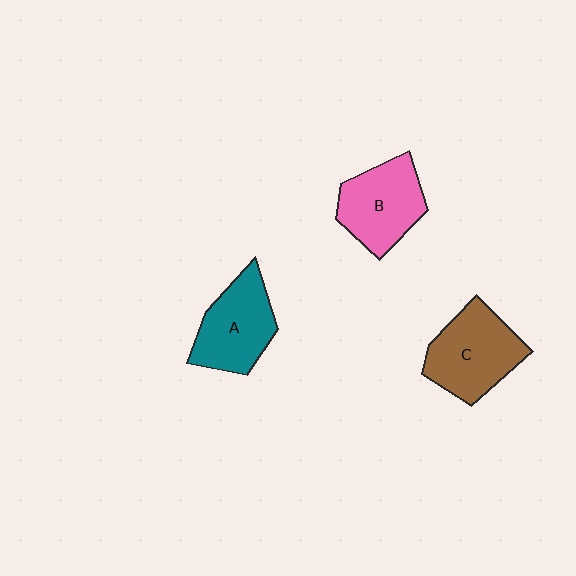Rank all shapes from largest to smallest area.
From largest to smallest: C (brown), A (teal), B (pink).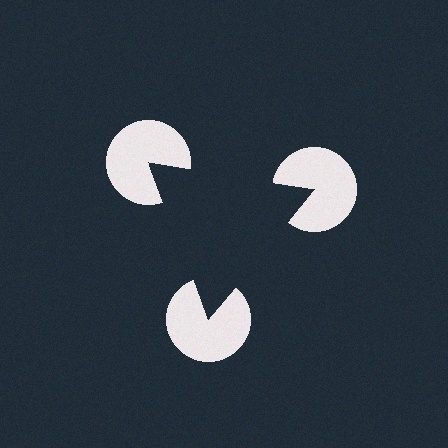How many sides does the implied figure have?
3 sides.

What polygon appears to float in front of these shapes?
An illusory triangle — its edges are inferred from the aligned wedge cuts in the pac-man discs, not physically drawn.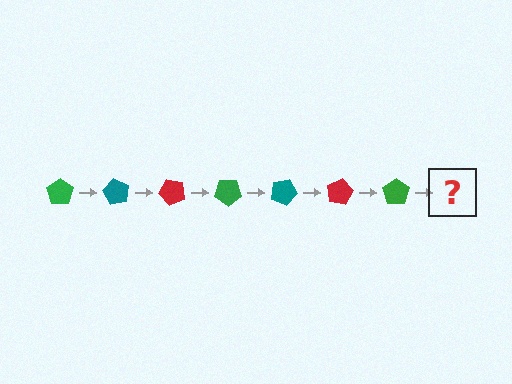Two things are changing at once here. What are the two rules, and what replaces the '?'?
The two rules are that it rotates 60 degrees each step and the color cycles through green, teal, and red. The '?' should be a teal pentagon, rotated 420 degrees from the start.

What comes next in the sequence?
The next element should be a teal pentagon, rotated 420 degrees from the start.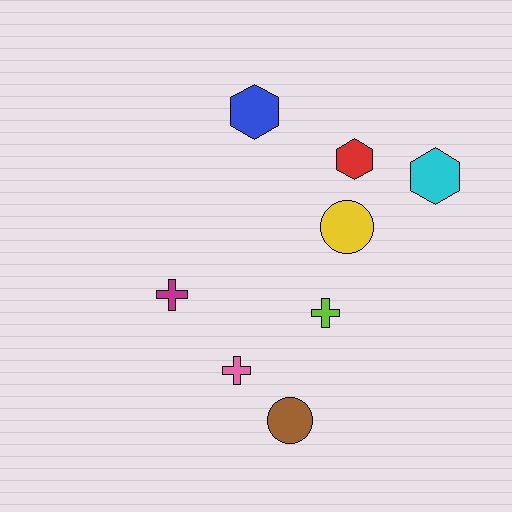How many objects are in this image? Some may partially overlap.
There are 8 objects.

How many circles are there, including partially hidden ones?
There are 2 circles.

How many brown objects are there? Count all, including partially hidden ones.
There is 1 brown object.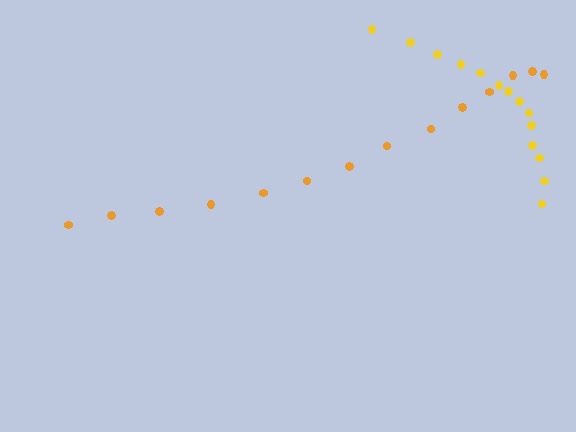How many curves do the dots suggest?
There are 2 distinct paths.